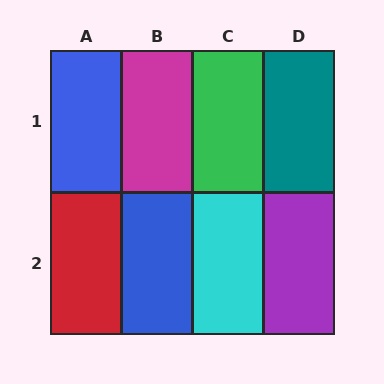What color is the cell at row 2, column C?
Cyan.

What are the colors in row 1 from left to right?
Blue, magenta, green, teal.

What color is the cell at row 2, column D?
Purple.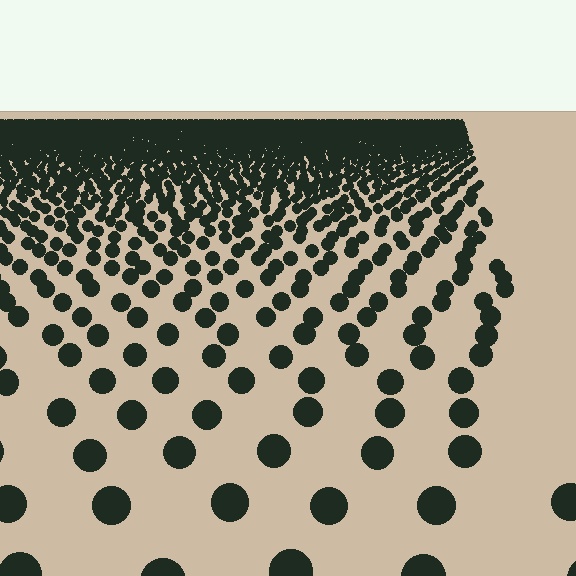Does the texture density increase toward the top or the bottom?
Density increases toward the top.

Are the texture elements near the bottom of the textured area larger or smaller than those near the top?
Larger. Near the bottom, elements are closer to the viewer and appear at a bigger on-screen size.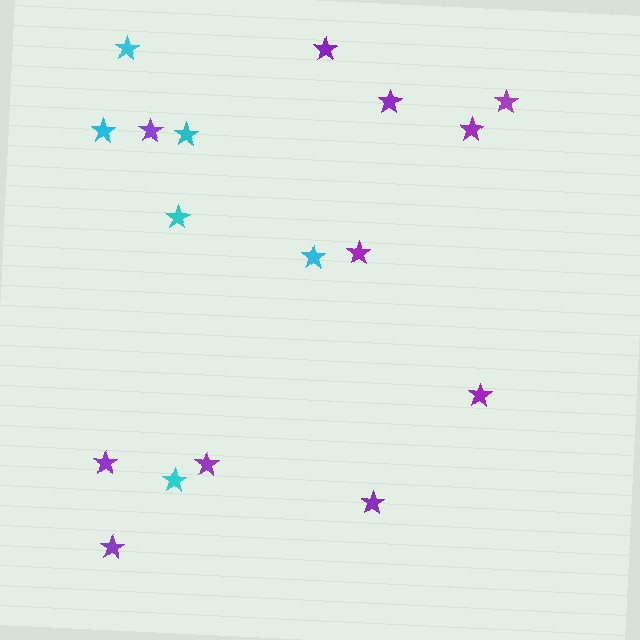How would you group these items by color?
There are 2 groups: one group of purple stars (11) and one group of cyan stars (6).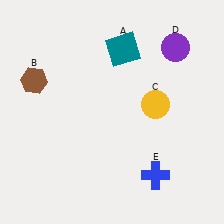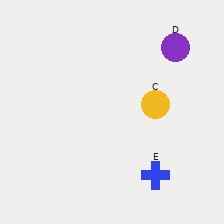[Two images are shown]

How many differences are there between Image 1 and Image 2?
There are 2 differences between the two images.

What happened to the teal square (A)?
The teal square (A) was removed in Image 2. It was in the top-right area of Image 1.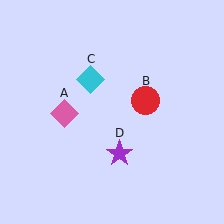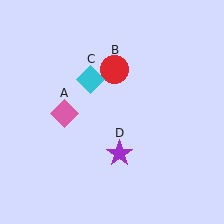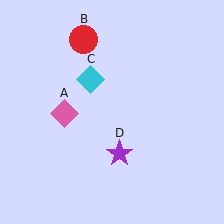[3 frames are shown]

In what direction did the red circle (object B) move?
The red circle (object B) moved up and to the left.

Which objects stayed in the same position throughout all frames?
Pink diamond (object A) and cyan diamond (object C) and purple star (object D) remained stationary.